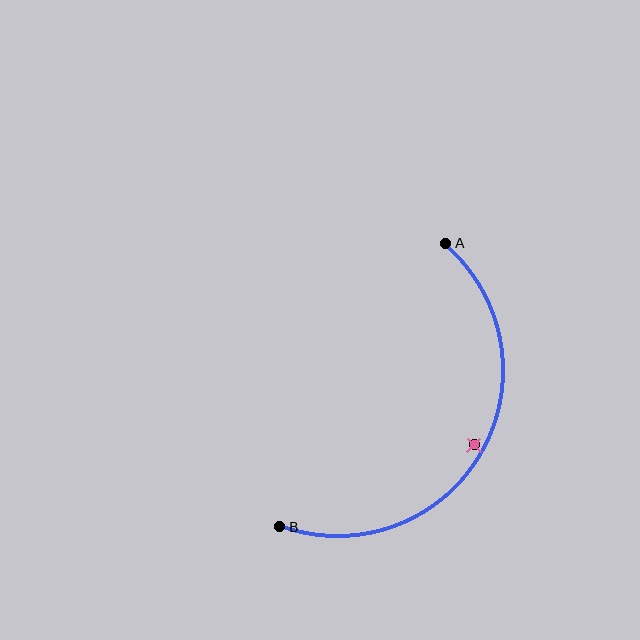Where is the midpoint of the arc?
The arc midpoint is the point on the curve farthest from the straight line joining A and B. It sits to the right of that line.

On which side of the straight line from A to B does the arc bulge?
The arc bulges to the right of the straight line connecting A and B.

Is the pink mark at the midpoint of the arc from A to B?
No — the pink mark does not lie on the arc at all. It sits slightly inside the curve.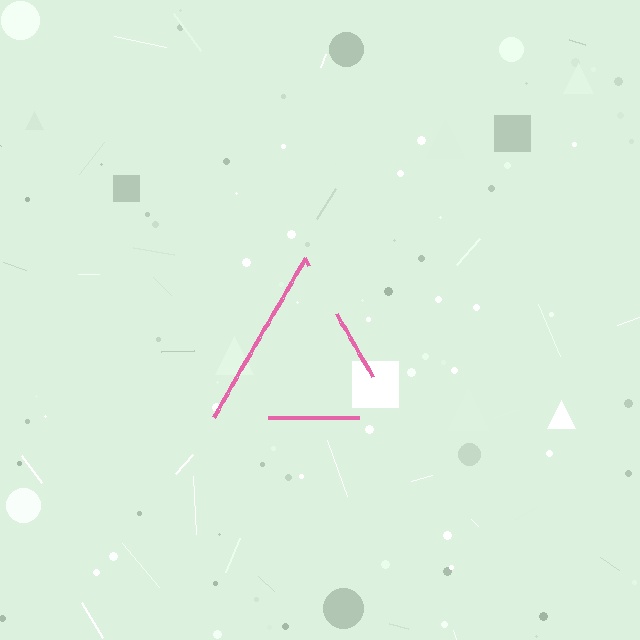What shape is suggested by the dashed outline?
The dashed outline suggests a triangle.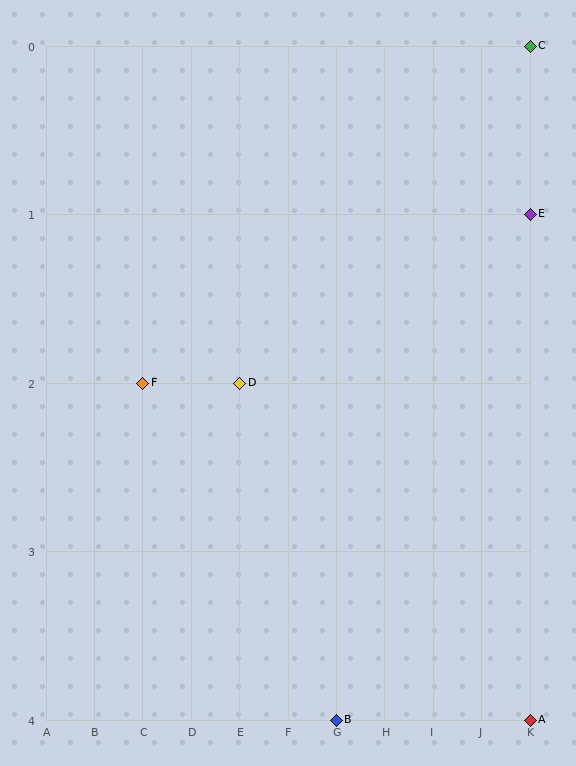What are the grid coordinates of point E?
Point E is at grid coordinates (K, 1).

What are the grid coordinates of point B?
Point B is at grid coordinates (G, 4).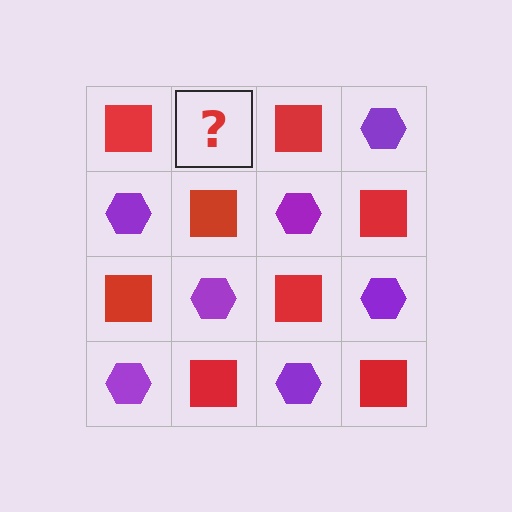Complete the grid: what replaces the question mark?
The question mark should be replaced with a purple hexagon.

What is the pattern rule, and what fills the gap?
The rule is that it alternates red square and purple hexagon in a checkerboard pattern. The gap should be filled with a purple hexagon.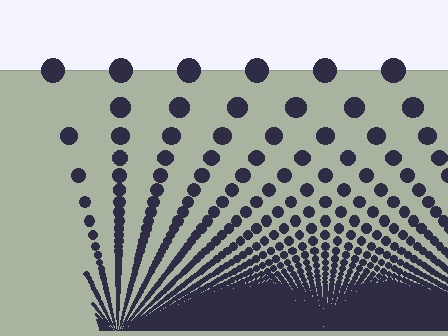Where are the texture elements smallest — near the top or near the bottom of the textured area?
Near the bottom.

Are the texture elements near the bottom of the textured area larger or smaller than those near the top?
Smaller. The gradient is inverted — elements near the bottom are smaller and denser.